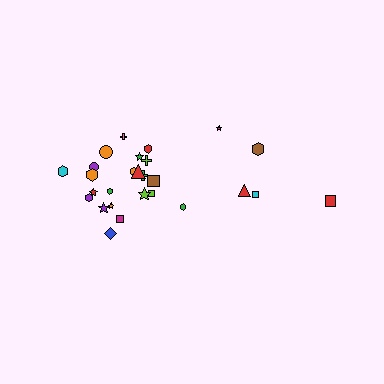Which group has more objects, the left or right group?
The left group.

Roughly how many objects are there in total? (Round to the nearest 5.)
Roughly 25 objects in total.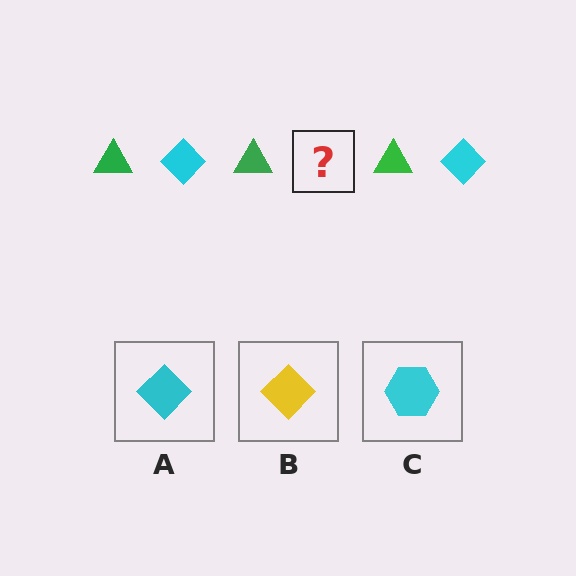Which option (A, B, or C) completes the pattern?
A.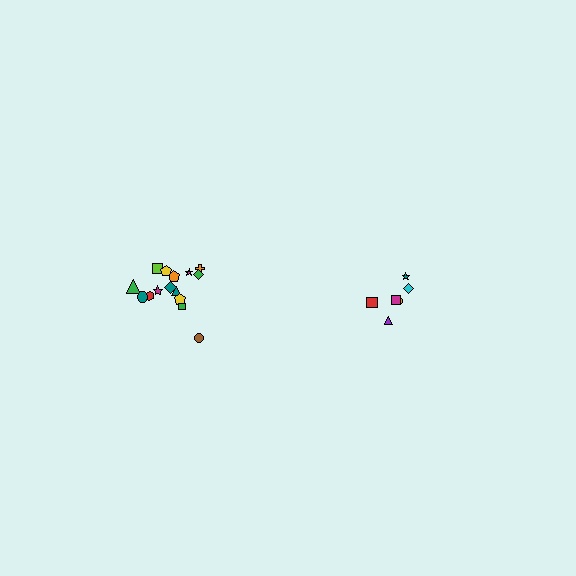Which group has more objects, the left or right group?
The left group.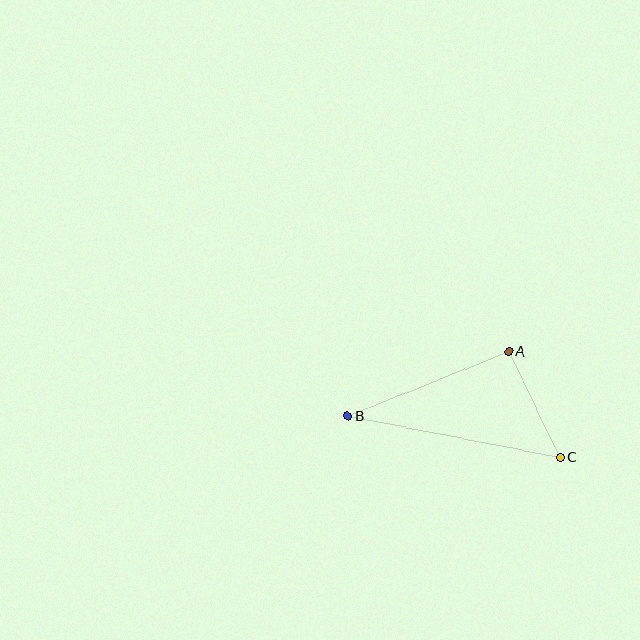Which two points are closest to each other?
Points A and C are closest to each other.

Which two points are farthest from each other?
Points B and C are farthest from each other.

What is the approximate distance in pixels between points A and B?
The distance between A and B is approximately 173 pixels.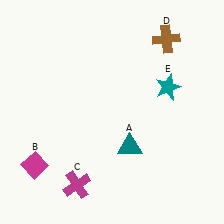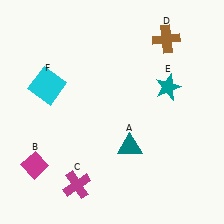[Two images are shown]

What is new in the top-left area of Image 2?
A cyan square (F) was added in the top-left area of Image 2.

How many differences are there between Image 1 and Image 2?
There is 1 difference between the two images.